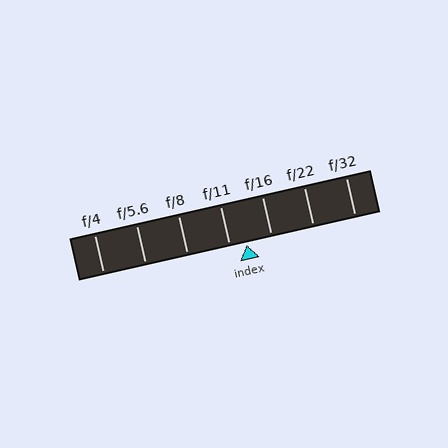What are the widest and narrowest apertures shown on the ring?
The widest aperture shown is f/4 and the narrowest is f/32.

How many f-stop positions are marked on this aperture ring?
There are 7 f-stop positions marked.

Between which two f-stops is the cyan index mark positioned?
The index mark is between f/11 and f/16.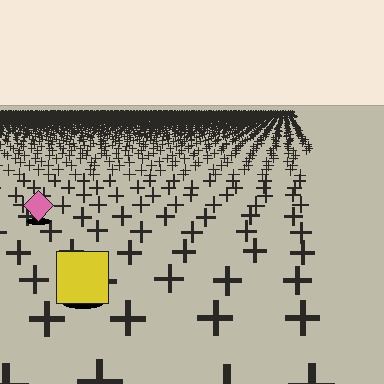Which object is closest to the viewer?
The yellow square is closest. The texture marks near it are larger and more spread out.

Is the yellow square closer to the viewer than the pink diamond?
Yes. The yellow square is closer — you can tell from the texture gradient: the ground texture is coarser near it.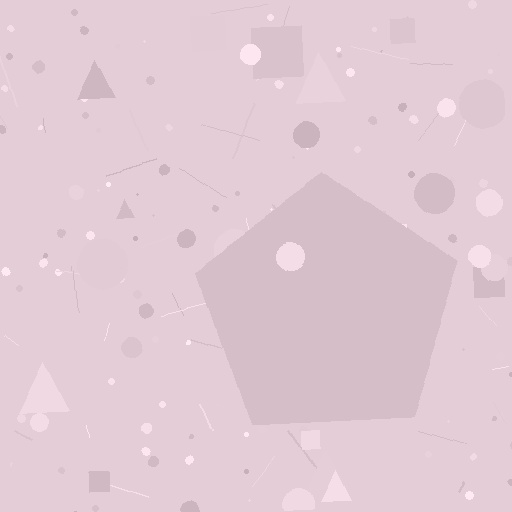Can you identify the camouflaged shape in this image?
The camouflaged shape is a pentagon.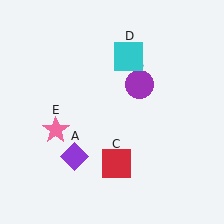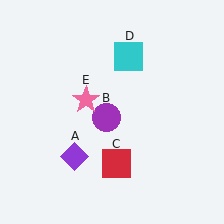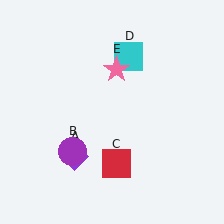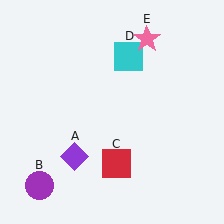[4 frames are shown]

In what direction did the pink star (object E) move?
The pink star (object E) moved up and to the right.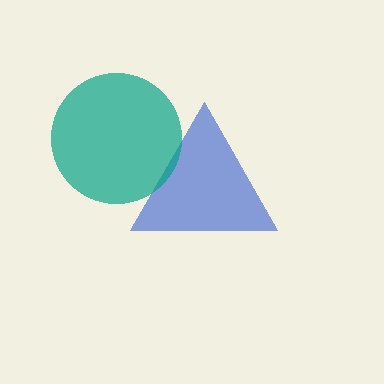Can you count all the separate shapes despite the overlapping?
Yes, there are 2 separate shapes.